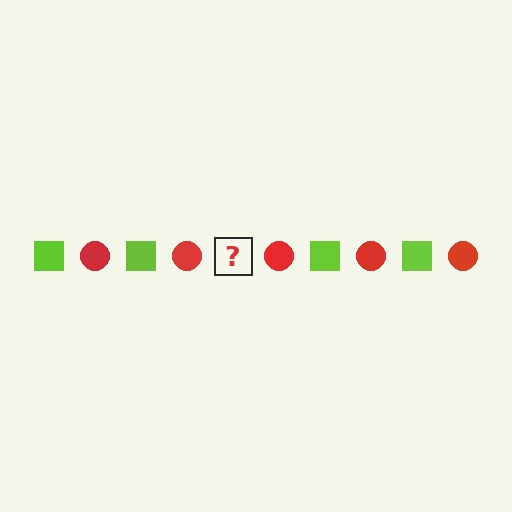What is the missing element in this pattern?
The missing element is a lime square.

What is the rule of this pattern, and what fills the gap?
The rule is that the pattern alternates between lime square and red circle. The gap should be filled with a lime square.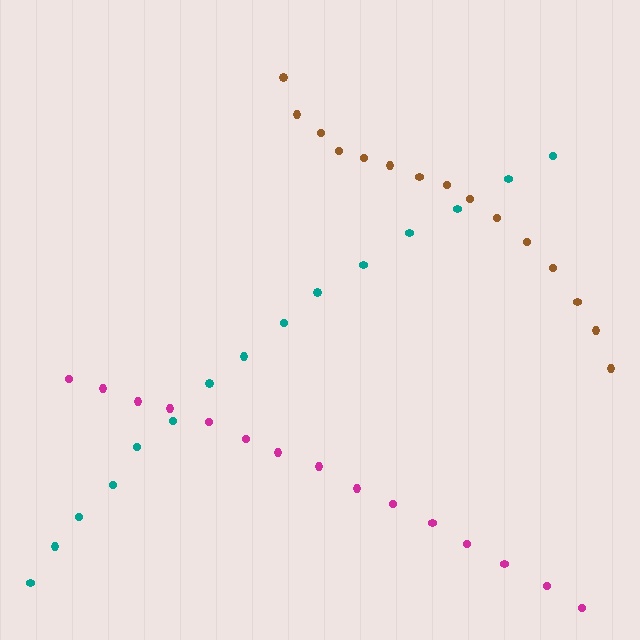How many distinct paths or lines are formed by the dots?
There are 3 distinct paths.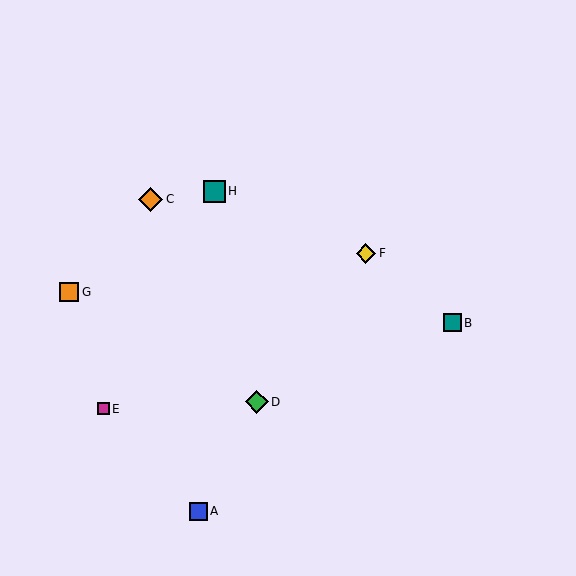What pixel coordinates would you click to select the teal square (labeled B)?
Click at (452, 323) to select the teal square B.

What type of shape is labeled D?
Shape D is a green diamond.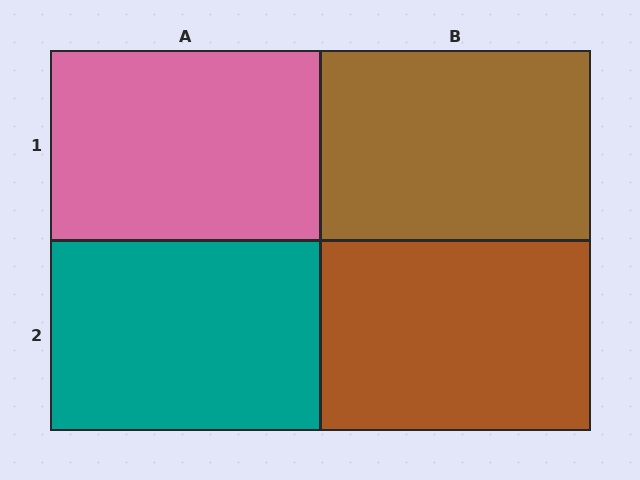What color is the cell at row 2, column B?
Brown.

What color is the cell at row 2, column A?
Teal.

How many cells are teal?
1 cell is teal.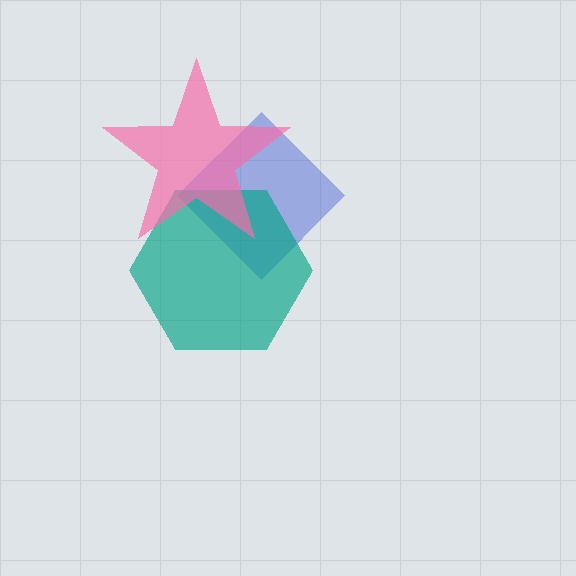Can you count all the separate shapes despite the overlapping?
Yes, there are 3 separate shapes.